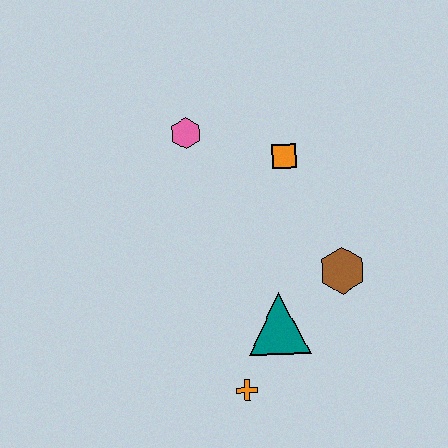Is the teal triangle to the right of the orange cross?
Yes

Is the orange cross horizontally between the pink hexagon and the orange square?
Yes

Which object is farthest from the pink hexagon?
The orange cross is farthest from the pink hexagon.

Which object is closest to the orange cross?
The teal triangle is closest to the orange cross.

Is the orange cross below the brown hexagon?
Yes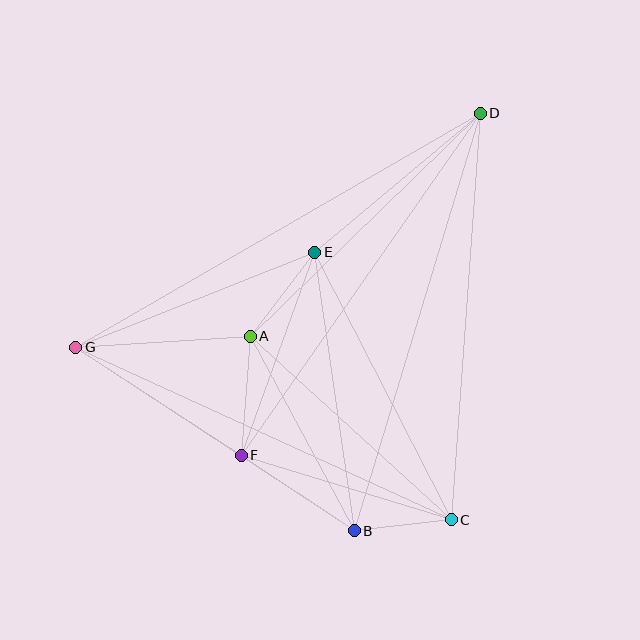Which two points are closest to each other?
Points B and C are closest to each other.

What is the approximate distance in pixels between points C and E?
The distance between C and E is approximately 300 pixels.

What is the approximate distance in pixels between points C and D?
The distance between C and D is approximately 407 pixels.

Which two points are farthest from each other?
Points D and G are farthest from each other.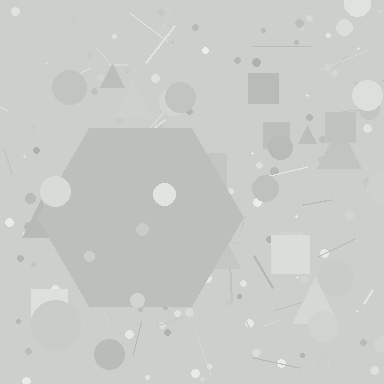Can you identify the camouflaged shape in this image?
The camouflaged shape is a hexagon.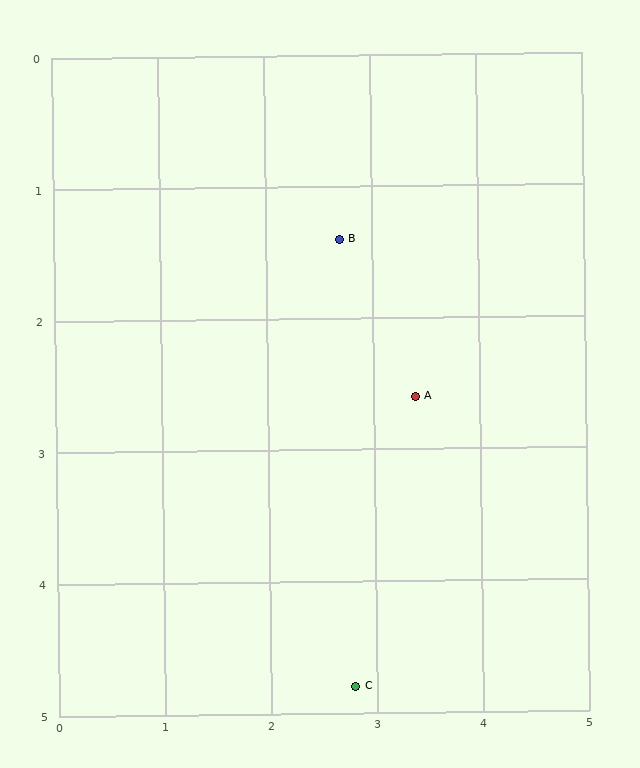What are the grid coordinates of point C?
Point C is at approximately (2.8, 4.8).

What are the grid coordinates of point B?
Point B is at approximately (2.7, 1.4).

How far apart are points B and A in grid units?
Points B and A are about 1.4 grid units apart.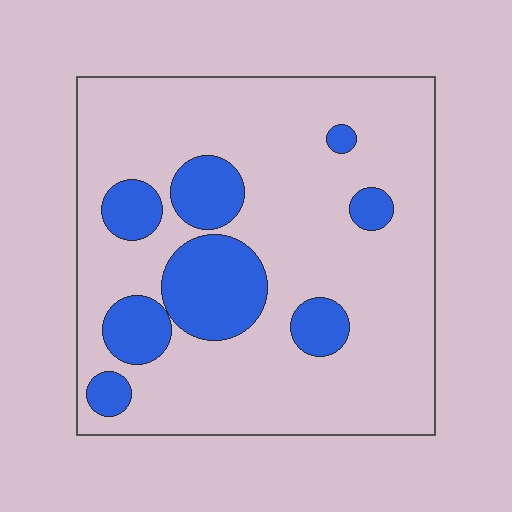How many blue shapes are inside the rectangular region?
8.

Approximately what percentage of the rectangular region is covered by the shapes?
Approximately 20%.